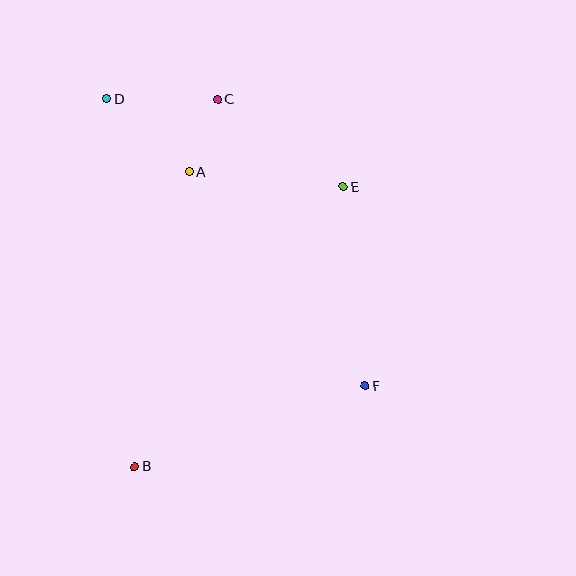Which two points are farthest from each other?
Points D and F are farthest from each other.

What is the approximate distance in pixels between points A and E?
The distance between A and E is approximately 155 pixels.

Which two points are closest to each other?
Points A and C are closest to each other.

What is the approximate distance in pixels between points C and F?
The distance between C and F is approximately 323 pixels.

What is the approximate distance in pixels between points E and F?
The distance between E and F is approximately 201 pixels.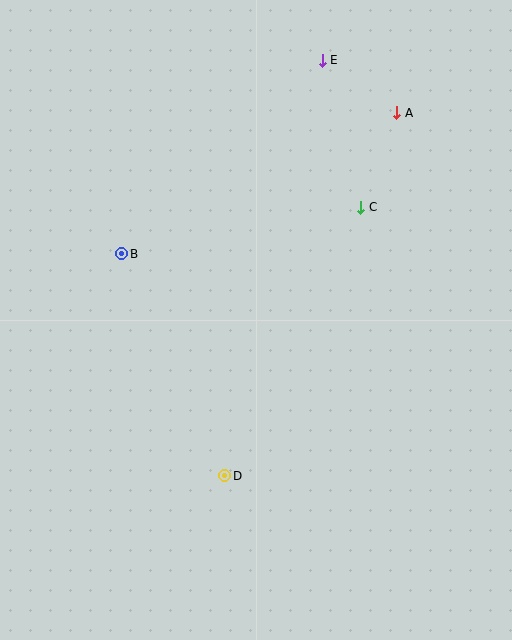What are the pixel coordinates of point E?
Point E is at (322, 60).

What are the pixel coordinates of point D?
Point D is at (225, 476).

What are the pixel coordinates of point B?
Point B is at (122, 254).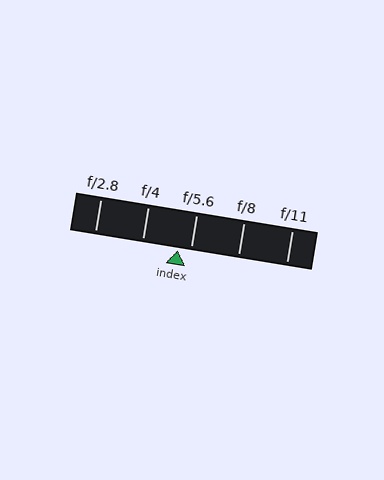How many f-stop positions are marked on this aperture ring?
There are 5 f-stop positions marked.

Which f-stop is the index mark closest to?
The index mark is closest to f/5.6.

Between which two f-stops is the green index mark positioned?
The index mark is between f/4 and f/5.6.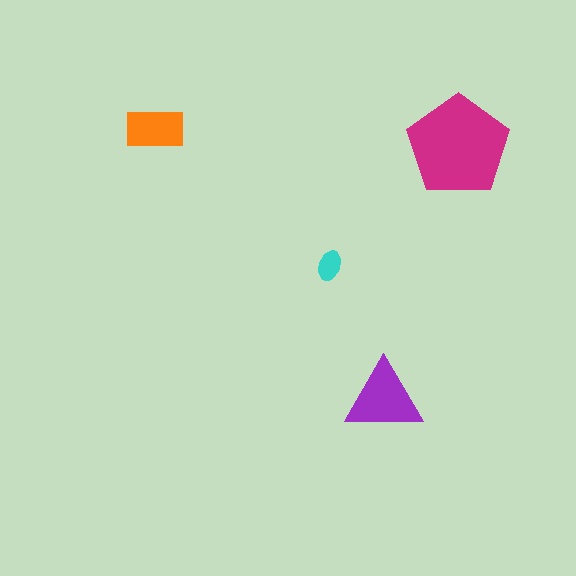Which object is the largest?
The magenta pentagon.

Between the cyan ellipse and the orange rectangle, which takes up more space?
The orange rectangle.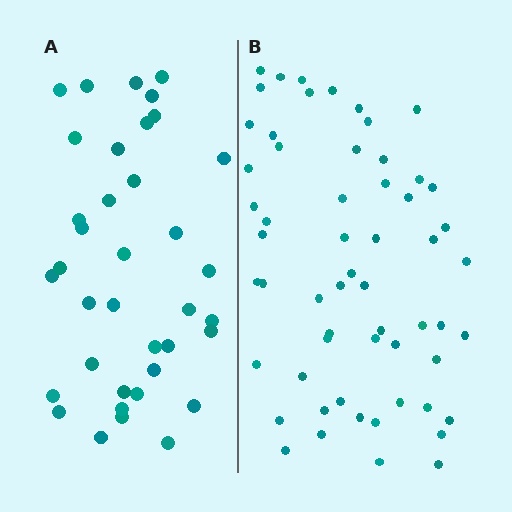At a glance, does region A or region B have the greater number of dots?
Region B (the right region) has more dots.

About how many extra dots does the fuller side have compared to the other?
Region B has approximately 20 more dots than region A.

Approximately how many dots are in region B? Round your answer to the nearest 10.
About 60 dots. (The exact count is 58, which rounds to 60.)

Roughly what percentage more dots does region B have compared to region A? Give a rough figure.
About 55% more.